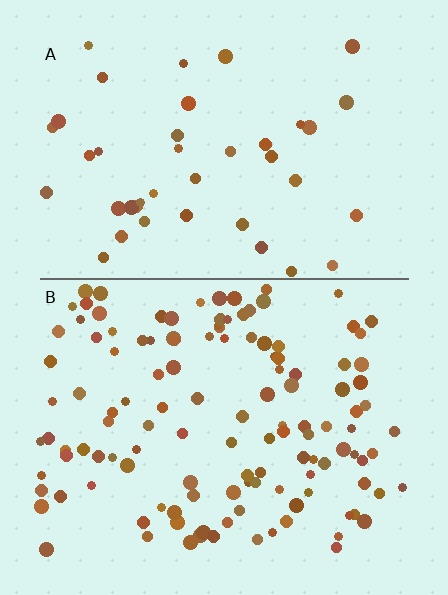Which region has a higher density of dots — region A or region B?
B (the bottom).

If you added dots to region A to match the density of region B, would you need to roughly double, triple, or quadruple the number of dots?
Approximately triple.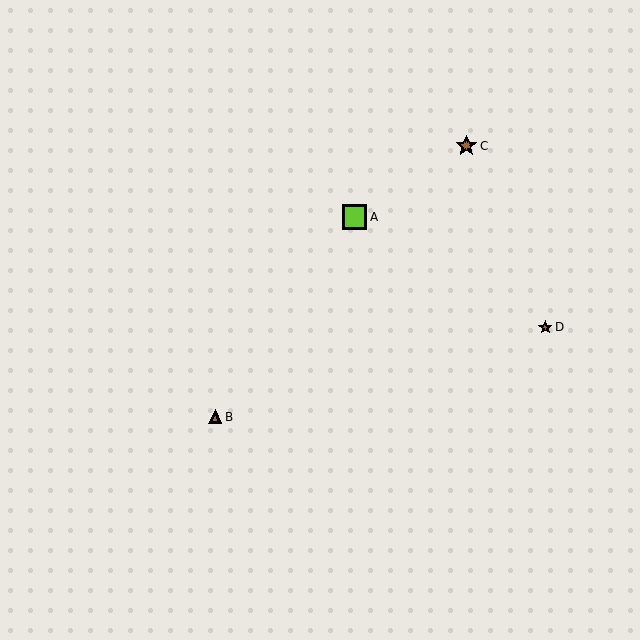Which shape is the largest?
The lime square (labeled A) is the largest.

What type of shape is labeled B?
Shape B is a brown triangle.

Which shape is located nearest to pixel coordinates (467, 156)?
The brown star (labeled C) at (466, 146) is nearest to that location.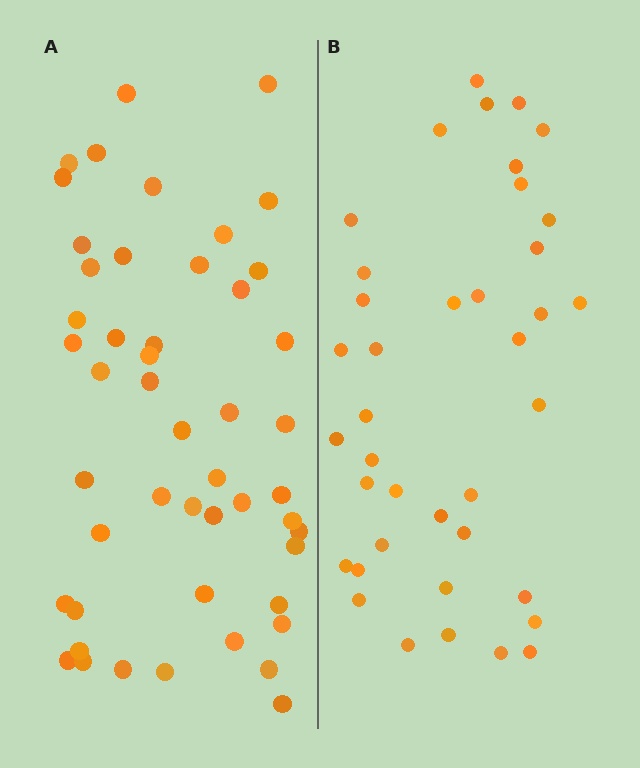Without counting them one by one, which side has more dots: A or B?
Region A (the left region) has more dots.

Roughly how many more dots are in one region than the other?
Region A has roughly 10 or so more dots than region B.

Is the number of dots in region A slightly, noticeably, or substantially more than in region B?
Region A has noticeably more, but not dramatically so. The ratio is roughly 1.3 to 1.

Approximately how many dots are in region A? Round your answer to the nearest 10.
About 50 dots. (The exact count is 49, which rounds to 50.)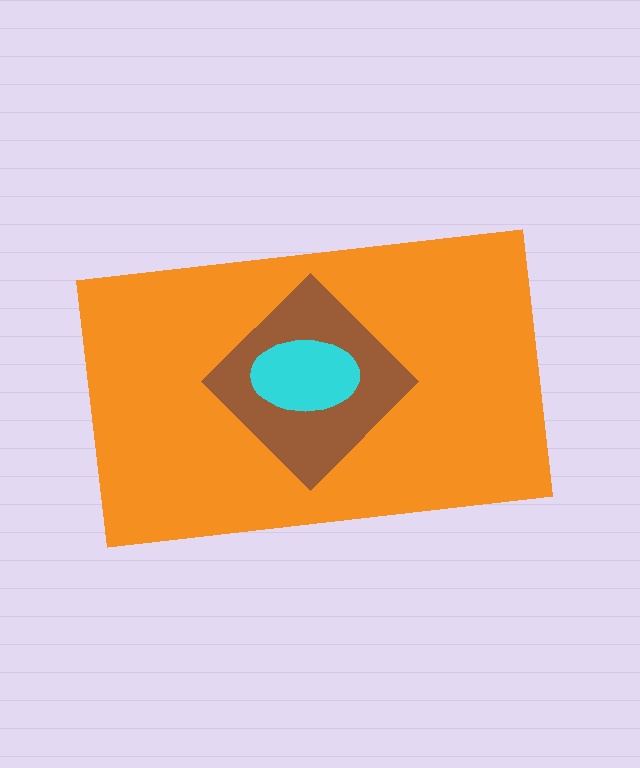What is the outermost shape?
The orange rectangle.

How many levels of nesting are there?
3.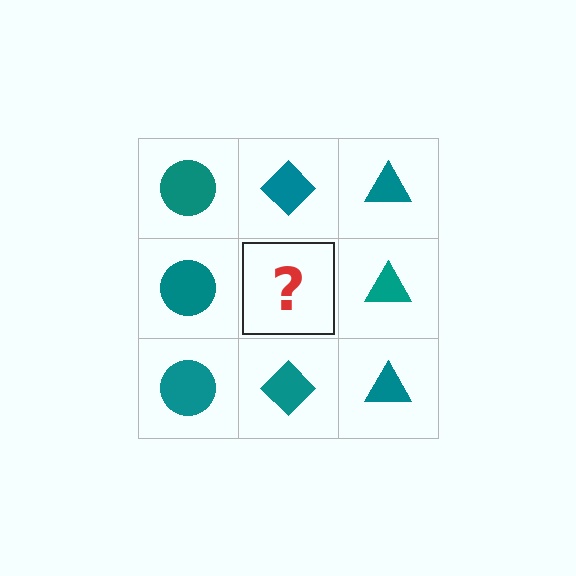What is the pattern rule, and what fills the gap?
The rule is that each column has a consistent shape. The gap should be filled with a teal diamond.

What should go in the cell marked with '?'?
The missing cell should contain a teal diamond.